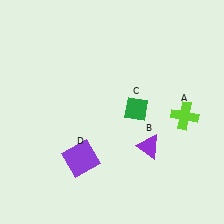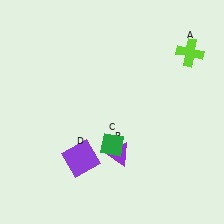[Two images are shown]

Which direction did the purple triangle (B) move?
The purple triangle (B) moved left.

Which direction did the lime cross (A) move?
The lime cross (A) moved up.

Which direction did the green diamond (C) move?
The green diamond (C) moved down.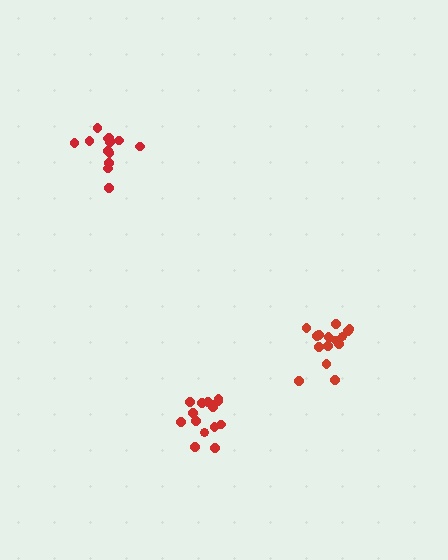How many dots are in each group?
Group 1: 14 dots, Group 2: 14 dots, Group 3: 16 dots (44 total).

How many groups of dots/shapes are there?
There are 3 groups.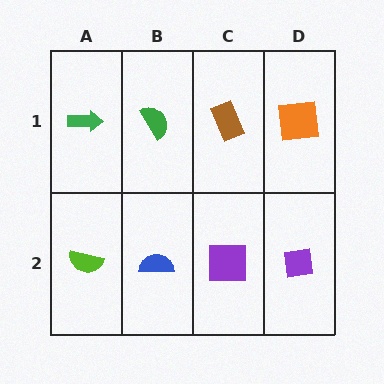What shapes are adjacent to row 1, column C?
A purple square (row 2, column C), a green semicircle (row 1, column B), an orange square (row 1, column D).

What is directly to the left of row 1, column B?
A green arrow.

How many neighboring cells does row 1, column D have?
2.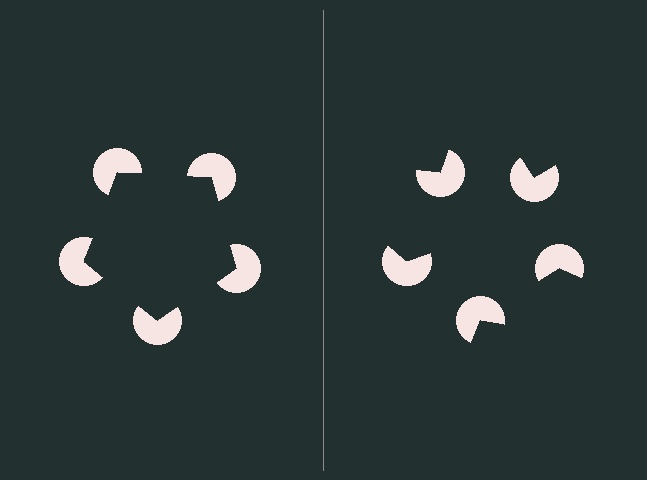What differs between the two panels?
The pac-man discs are positioned identically on both sides; only the wedge orientations differ. On the left they align to a pentagon; on the right they are misaligned.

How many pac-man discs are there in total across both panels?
10 — 5 on each side.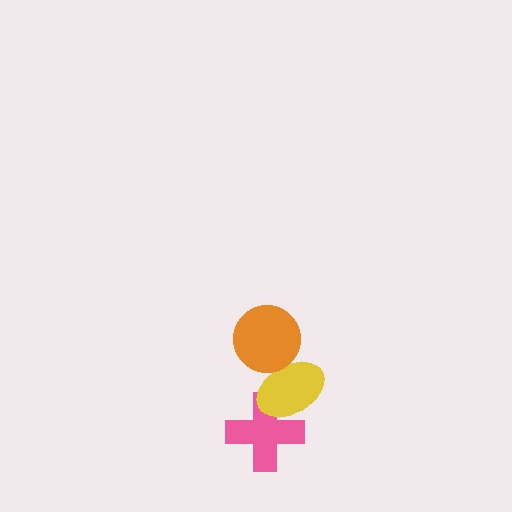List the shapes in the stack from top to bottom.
From top to bottom: the orange circle, the yellow ellipse, the pink cross.